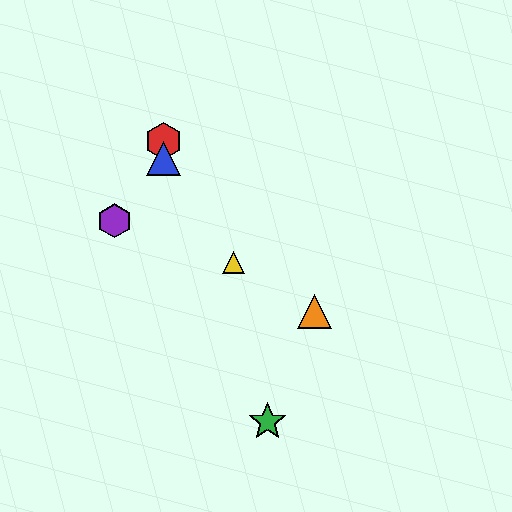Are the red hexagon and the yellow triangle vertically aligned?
No, the red hexagon is at x≈163 and the yellow triangle is at x≈234.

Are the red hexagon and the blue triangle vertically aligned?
Yes, both are at x≈163.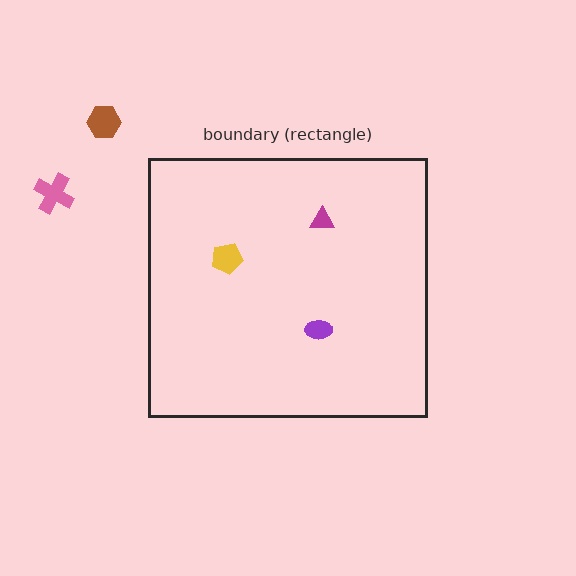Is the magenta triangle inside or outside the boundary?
Inside.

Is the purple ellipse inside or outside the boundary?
Inside.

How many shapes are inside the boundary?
3 inside, 2 outside.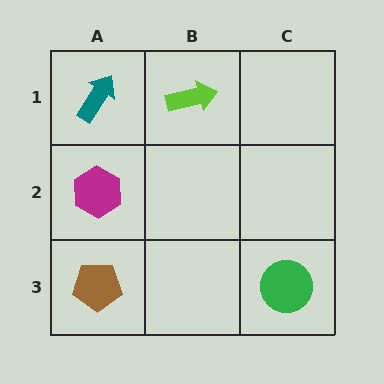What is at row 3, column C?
A green circle.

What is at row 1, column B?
A lime arrow.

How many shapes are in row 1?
2 shapes.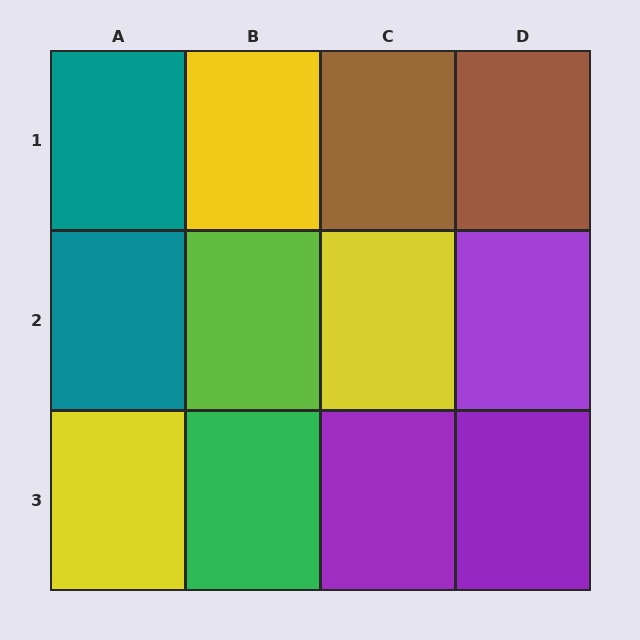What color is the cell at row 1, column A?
Teal.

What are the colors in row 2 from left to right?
Teal, lime, yellow, purple.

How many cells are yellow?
3 cells are yellow.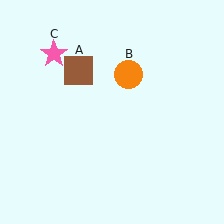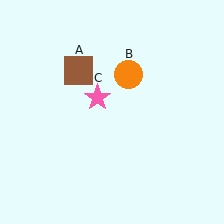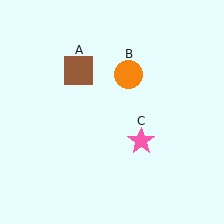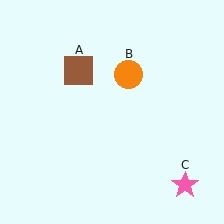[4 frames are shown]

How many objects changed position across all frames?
1 object changed position: pink star (object C).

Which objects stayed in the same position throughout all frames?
Brown square (object A) and orange circle (object B) remained stationary.